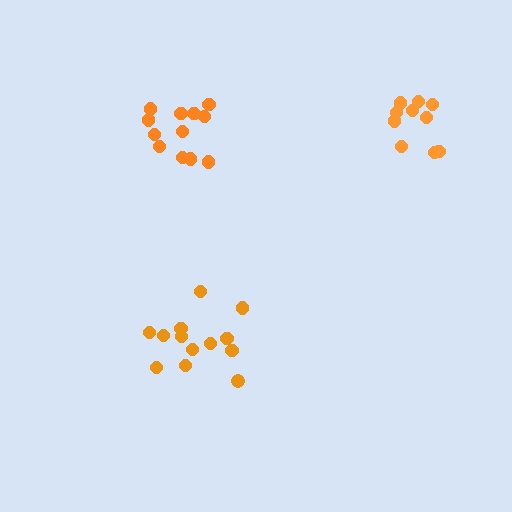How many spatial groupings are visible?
There are 3 spatial groupings.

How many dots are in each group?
Group 1: 13 dots, Group 2: 10 dots, Group 3: 12 dots (35 total).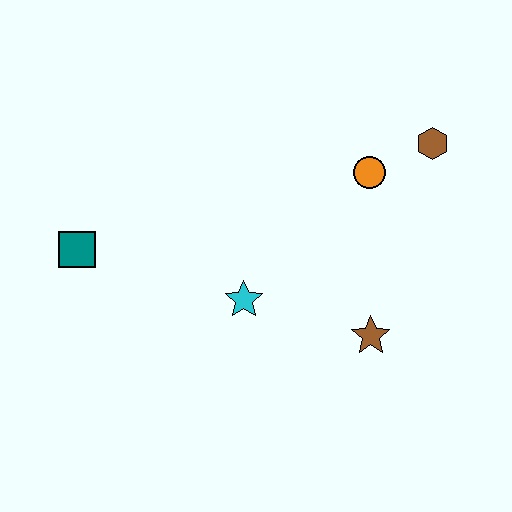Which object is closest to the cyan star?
The brown star is closest to the cyan star.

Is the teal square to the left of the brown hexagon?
Yes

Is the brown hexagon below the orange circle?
No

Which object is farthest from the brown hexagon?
The teal square is farthest from the brown hexagon.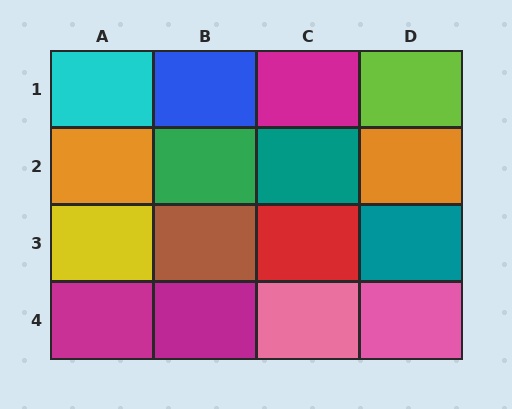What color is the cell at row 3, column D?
Teal.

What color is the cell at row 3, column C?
Red.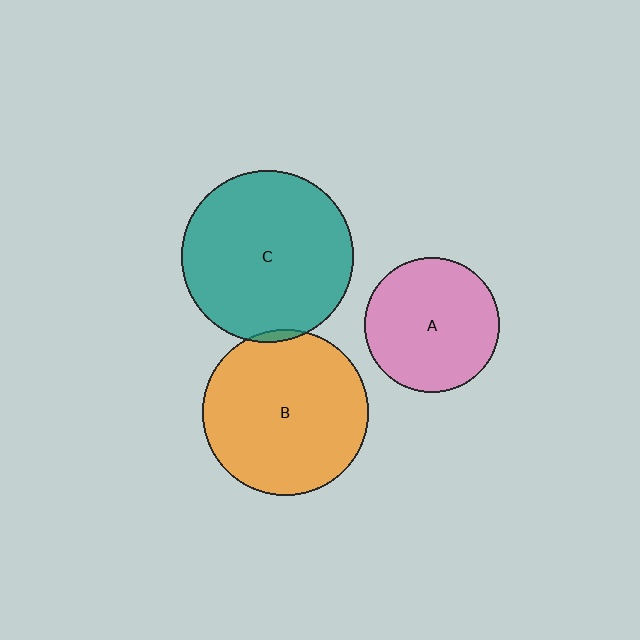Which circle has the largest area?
Circle C (teal).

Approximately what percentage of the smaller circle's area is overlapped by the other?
Approximately 5%.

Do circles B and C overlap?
Yes.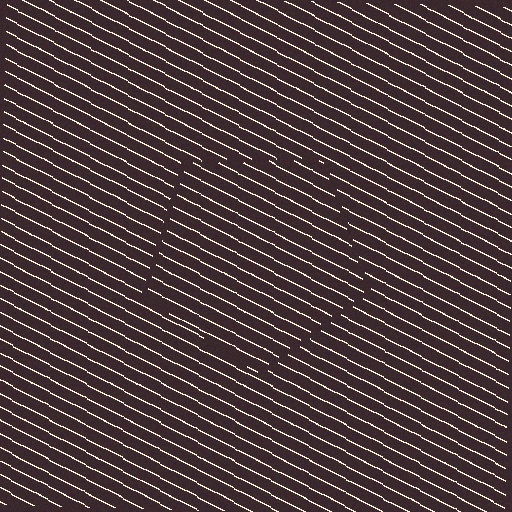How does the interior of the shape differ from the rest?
The interior of the shape contains the same grating, shifted by half a period — the contour is defined by the phase discontinuity where line-ends from the inner and outer gratings abut.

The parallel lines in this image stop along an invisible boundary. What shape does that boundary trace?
An illusory pentagon. The interior of the shape contains the same grating, shifted by half a period — the contour is defined by the phase discontinuity where line-ends from the inner and outer gratings abut.